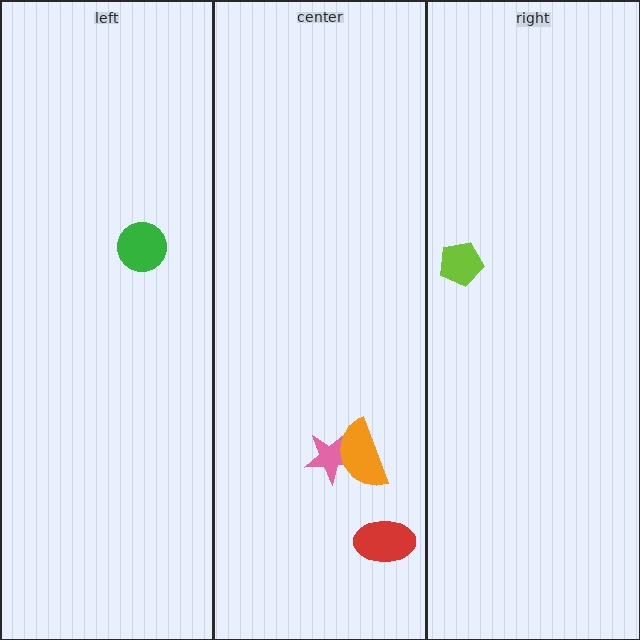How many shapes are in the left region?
1.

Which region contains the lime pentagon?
The right region.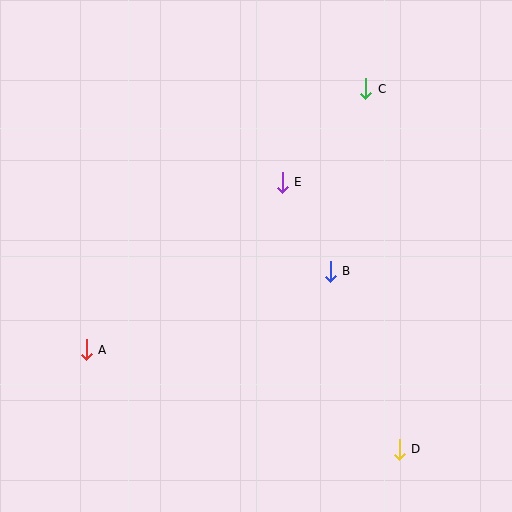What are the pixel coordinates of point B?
Point B is at (330, 271).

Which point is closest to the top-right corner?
Point C is closest to the top-right corner.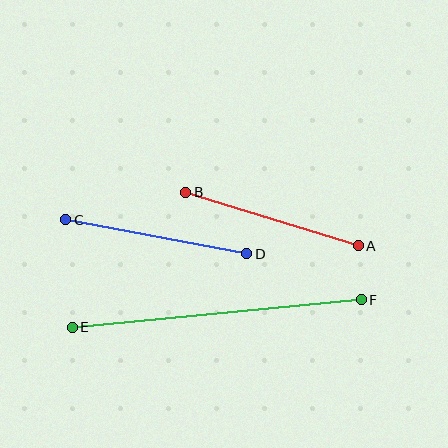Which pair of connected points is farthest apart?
Points E and F are farthest apart.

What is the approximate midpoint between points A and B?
The midpoint is at approximately (272, 219) pixels.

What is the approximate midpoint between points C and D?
The midpoint is at approximately (156, 237) pixels.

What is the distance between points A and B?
The distance is approximately 180 pixels.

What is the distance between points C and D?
The distance is approximately 184 pixels.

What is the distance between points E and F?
The distance is approximately 290 pixels.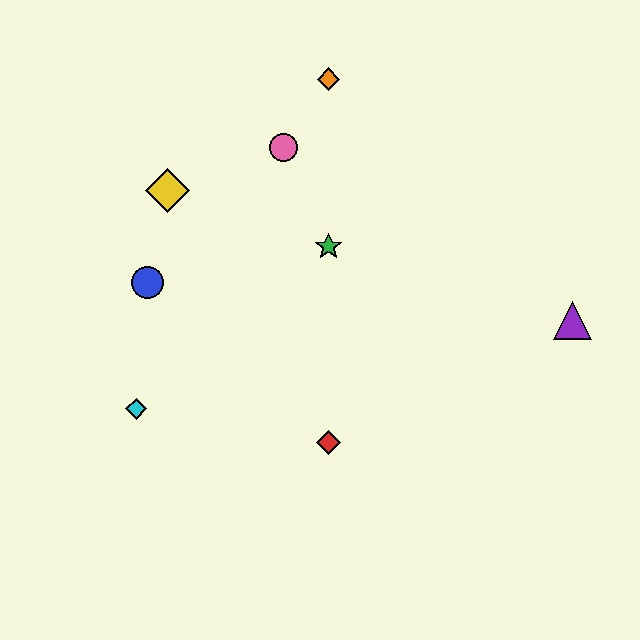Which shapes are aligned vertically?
The red diamond, the green star, the orange diamond are aligned vertically.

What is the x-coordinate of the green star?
The green star is at x≈328.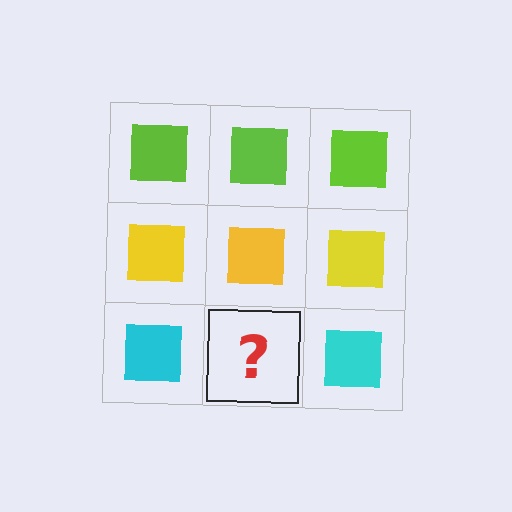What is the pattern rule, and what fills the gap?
The rule is that each row has a consistent color. The gap should be filled with a cyan square.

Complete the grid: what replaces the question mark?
The question mark should be replaced with a cyan square.